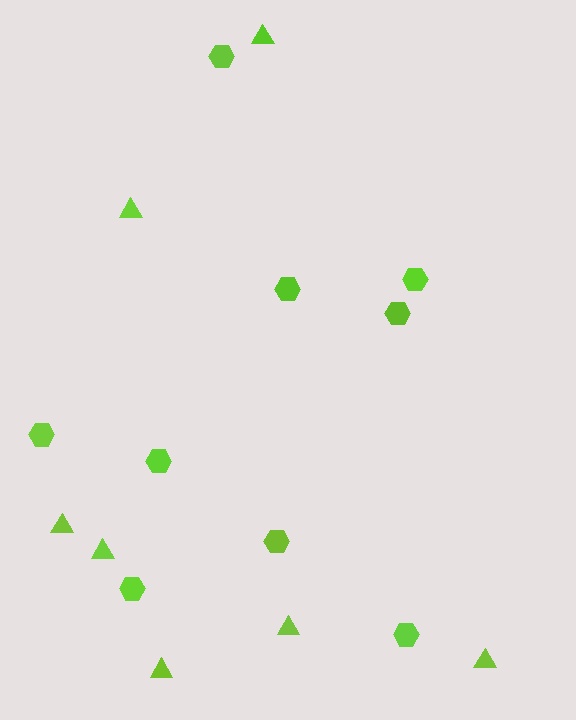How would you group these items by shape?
There are 2 groups: one group of hexagons (9) and one group of triangles (7).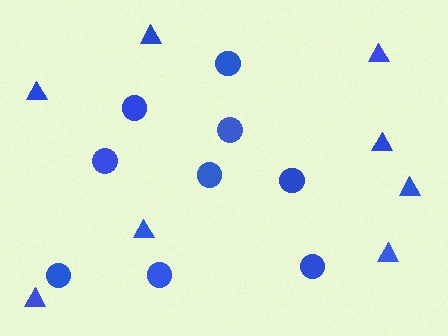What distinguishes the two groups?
There are 2 groups: one group of circles (9) and one group of triangles (8).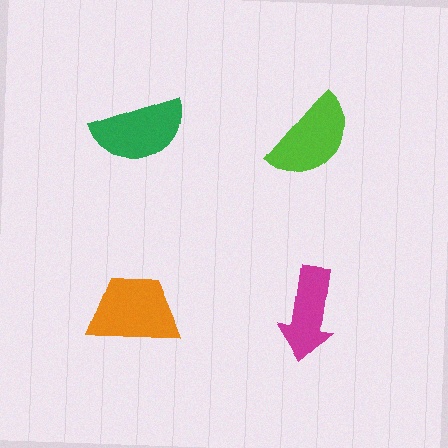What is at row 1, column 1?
A green semicircle.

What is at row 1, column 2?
A lime semicircle.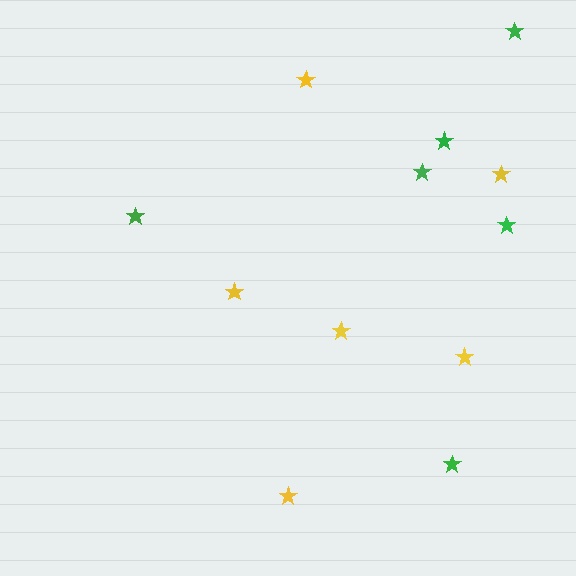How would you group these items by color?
There are 2 groups: one group of yellow stars (6) and one group of green stars (6).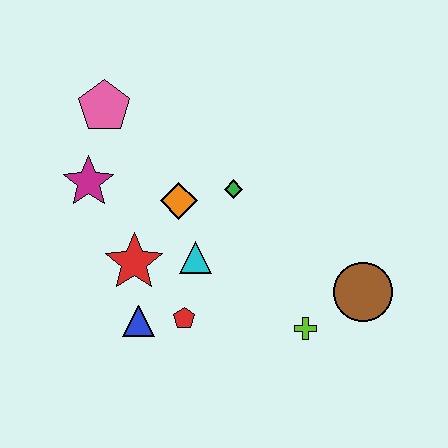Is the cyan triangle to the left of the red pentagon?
No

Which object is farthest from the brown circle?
The pink pentagon is farthest from the brown circle.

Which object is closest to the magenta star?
The pink pentagon is closest to the magenta star.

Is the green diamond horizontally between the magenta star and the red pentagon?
No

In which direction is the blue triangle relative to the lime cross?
The blue triangle is to the left of the lime cross.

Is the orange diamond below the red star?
No